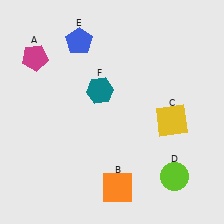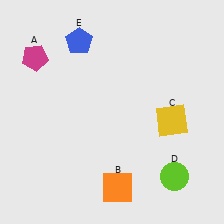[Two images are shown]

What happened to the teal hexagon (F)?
The teal hexagon (F) was removed in Image 2. It was in the top-left area of Image 1.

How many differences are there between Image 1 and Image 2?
There is 1 difference between the two images.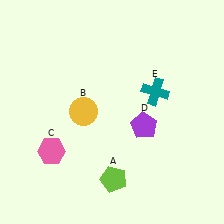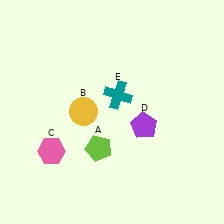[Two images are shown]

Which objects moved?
The objects that moved are: the lime pentagon (A), the teal cross (E).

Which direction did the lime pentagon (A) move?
The lime pentagon (A) moved up.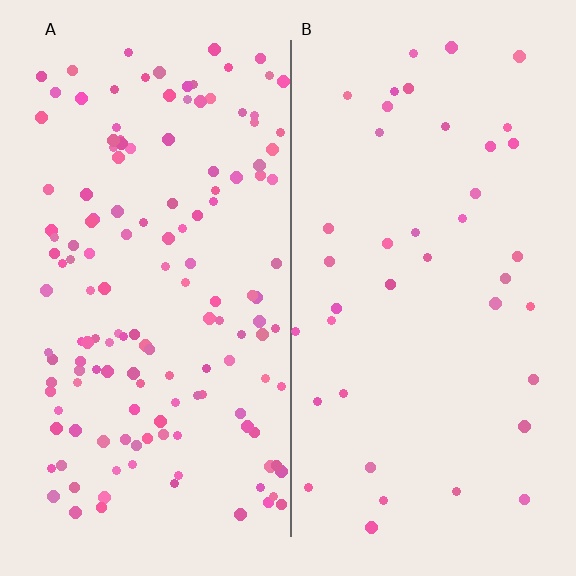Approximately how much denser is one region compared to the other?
Approximately 3.6× — region A over region B.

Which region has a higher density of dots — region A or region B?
A (the left).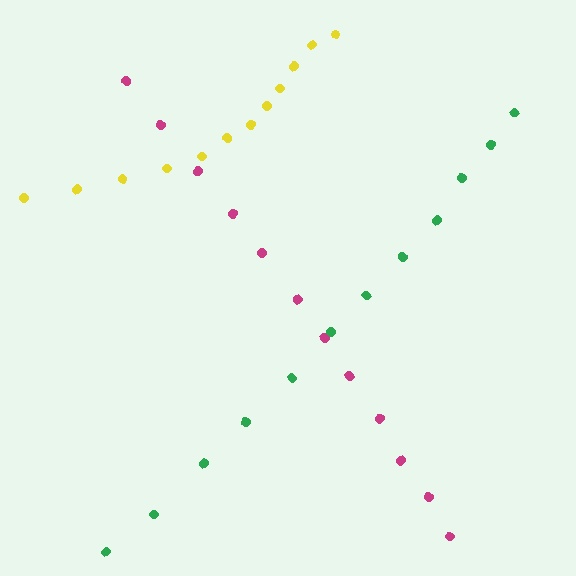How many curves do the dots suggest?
There are 3 distinct paths.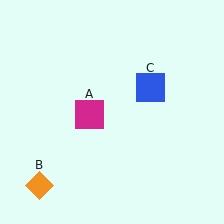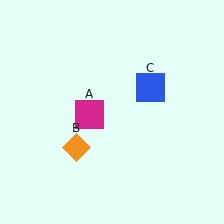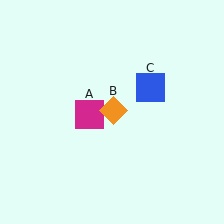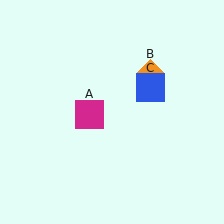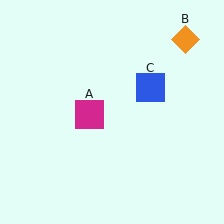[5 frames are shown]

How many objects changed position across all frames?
1 object changed position: orange diamond (object B).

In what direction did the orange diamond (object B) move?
The orange diamond (object B) moved up and to the right.